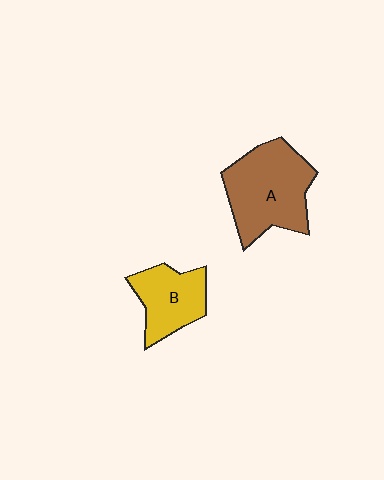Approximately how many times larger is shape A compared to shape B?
Approximately 1.6 times.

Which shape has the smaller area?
Shape B (yellow).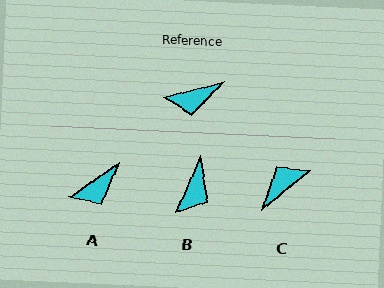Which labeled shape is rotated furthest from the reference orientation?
C, about 155 degrees away.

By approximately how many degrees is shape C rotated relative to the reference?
Approximately 155 degrees clockwise.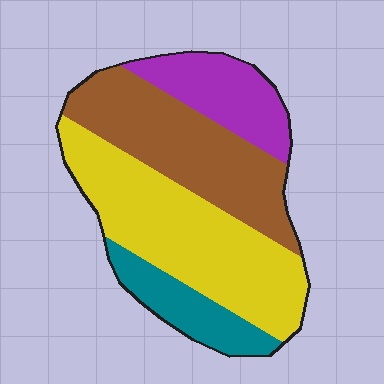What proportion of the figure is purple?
Purple covers 16% of the figure.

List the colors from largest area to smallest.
From largest to smallest: yellow, brown, purple, teal.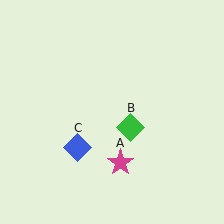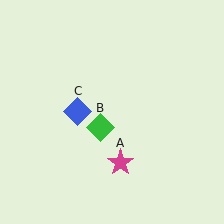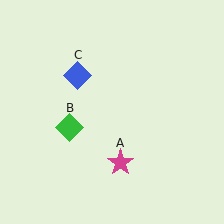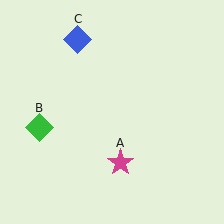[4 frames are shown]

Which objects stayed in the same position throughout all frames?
Magenta star (object A) remained stationary.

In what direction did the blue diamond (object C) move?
The blue diamond (object C) moved up.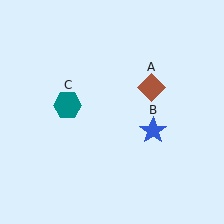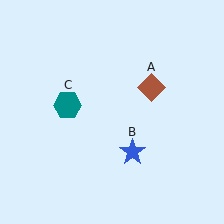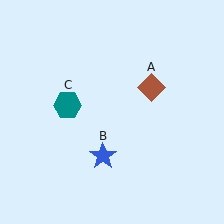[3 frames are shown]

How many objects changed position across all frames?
1 object changed position: blue star (object B).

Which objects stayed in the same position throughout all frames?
Brown diamond (object A) and teal hexagon (object C) remained stationary.